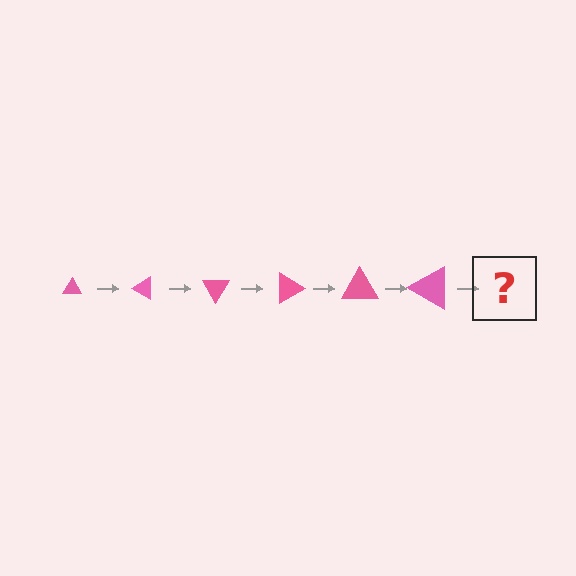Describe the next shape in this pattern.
It should be a triangle, larger than the previous one and rotated 180 degrees from the start.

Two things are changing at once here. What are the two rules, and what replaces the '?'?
The two rules are that the triangle grows larger each step and it rotates 30 degrees each step. The '?' should be a triangle, larger than the previous one and rotated 180 degrees from the start.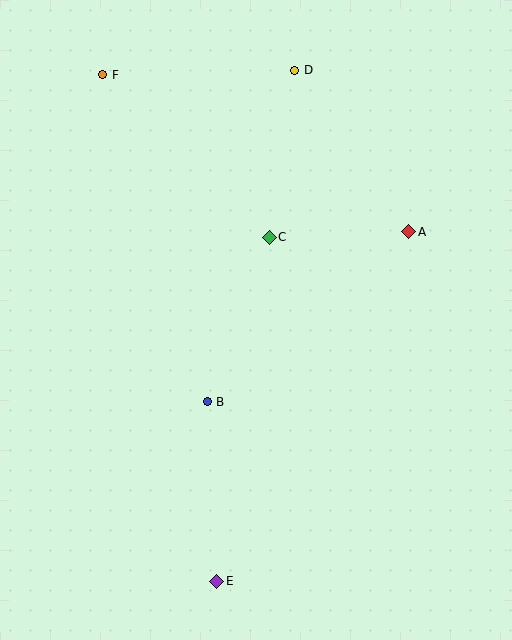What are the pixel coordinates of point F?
Point F is at (103, 75).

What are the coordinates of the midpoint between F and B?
The midpoint between F and B is at (155, 238).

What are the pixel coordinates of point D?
Point D is at (295, 70).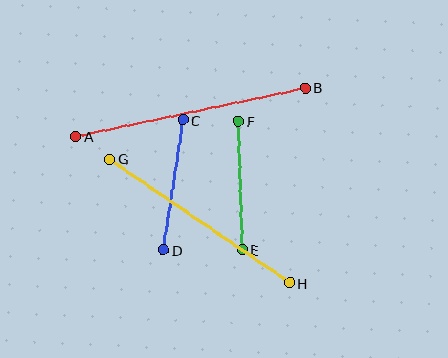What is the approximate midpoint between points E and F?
The midpoint is at approximately (240, 186) pixels.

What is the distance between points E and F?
The distance is approximately 128 pixels.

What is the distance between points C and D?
The distance is approximately 132 pixels.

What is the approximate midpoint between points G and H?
The midpoint is at approximately (200, 221) pixels.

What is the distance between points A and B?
The distance is approximately 235 pixels.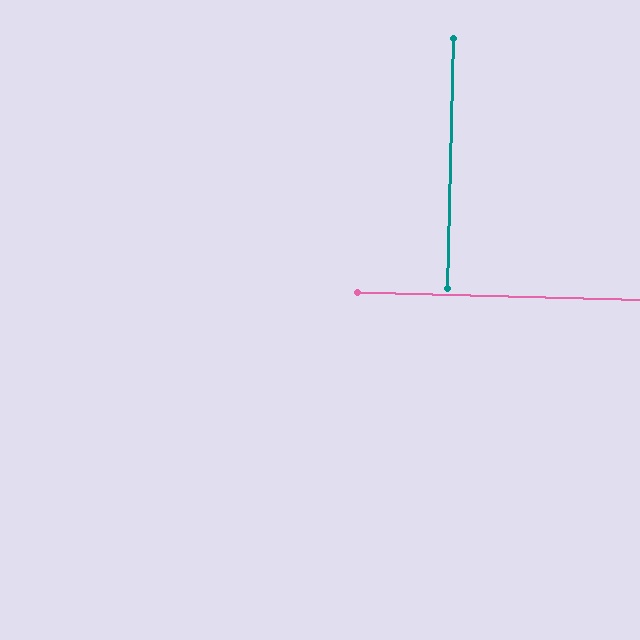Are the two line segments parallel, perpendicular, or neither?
Perpendicular — they meet at approximately 90°.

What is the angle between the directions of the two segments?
Approximately 90 degrees.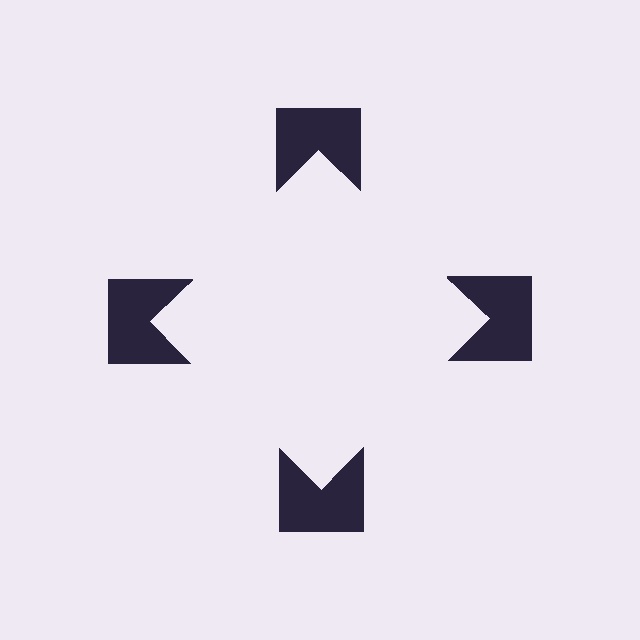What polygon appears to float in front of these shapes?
An illusory square — its edges are inferred from the aligned wedge cuts in the notched squares, not physically drawn.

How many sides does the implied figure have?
4 sides.